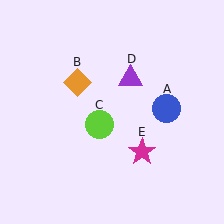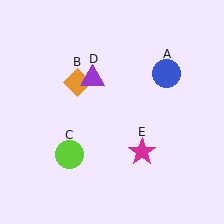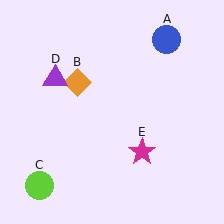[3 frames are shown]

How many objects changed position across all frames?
3 objects changed position: blue circle (object A), lime circle (object C), purple triangle (object D).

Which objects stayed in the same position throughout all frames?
Orange diamond (object B) and magenta star (object E) remained stationary.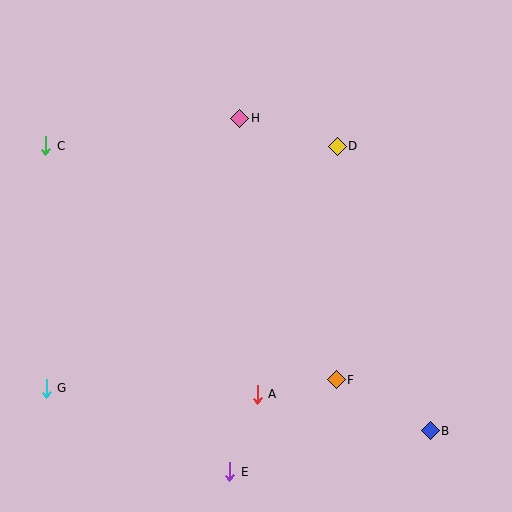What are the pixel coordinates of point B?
Point B is at (430, 431).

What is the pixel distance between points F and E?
The distance between F and E is 140 pixels.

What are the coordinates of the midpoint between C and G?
The midpoint between C and G is at (46, 267).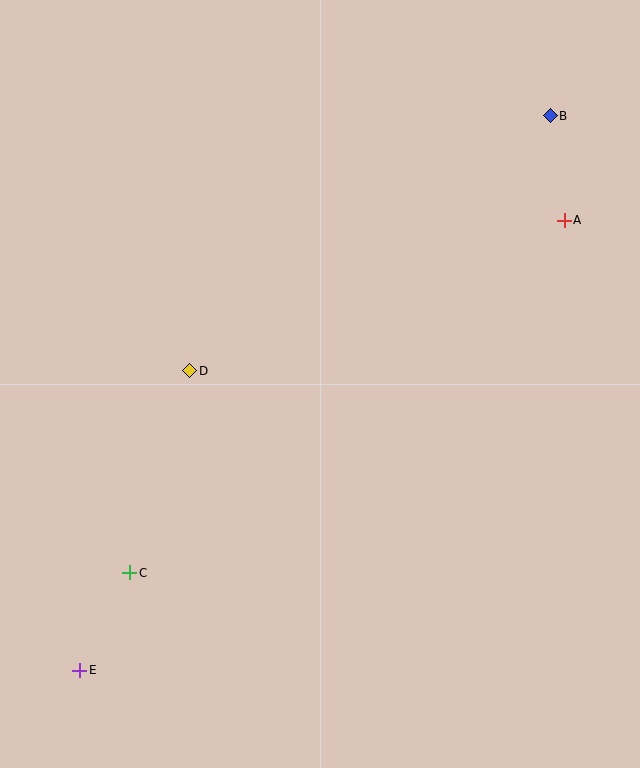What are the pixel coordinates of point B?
Point B is at (550, 116).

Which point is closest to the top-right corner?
Point B is closest to the top-right corner.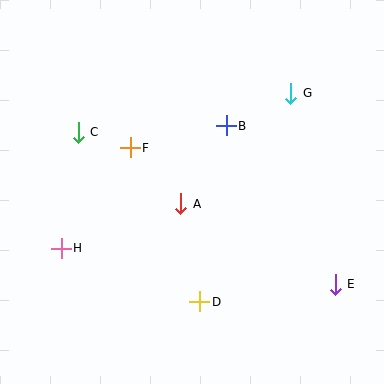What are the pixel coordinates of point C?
Point C is at (78, 132).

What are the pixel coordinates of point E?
Point E is at (335, 284).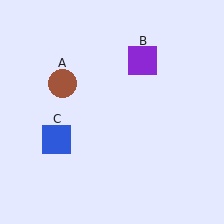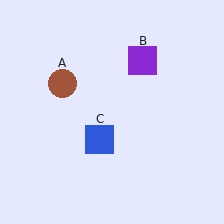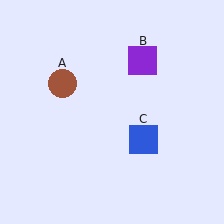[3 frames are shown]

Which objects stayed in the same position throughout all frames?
Brown circle (object A) and purple square (object B) remained stationary.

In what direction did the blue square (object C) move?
The blue square (object C) moved right.